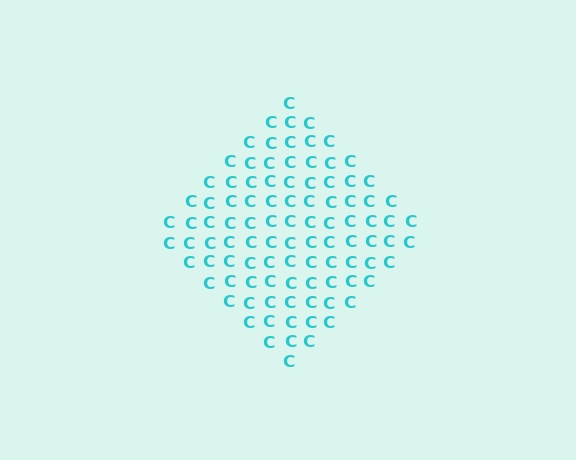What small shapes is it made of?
It is made of small letter C's.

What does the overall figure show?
The overall figure shows a diamond.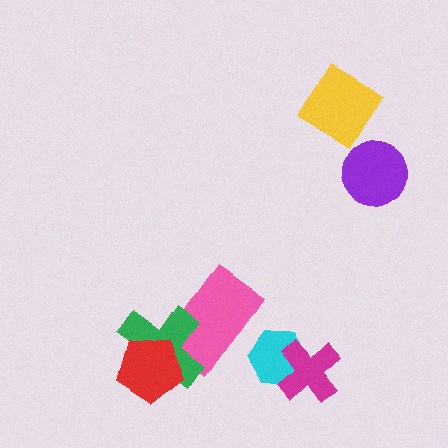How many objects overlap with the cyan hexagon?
1 object overlaps with the cyan hexagon.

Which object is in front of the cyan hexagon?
The magenta cross is in front of the cyan hexagon.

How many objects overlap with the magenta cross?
1 object overlaps with the magenta cross.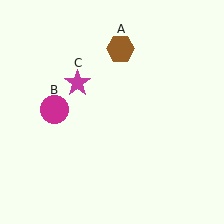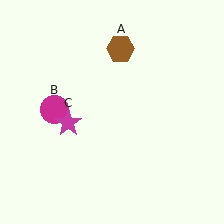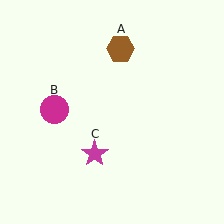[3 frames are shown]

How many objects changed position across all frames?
1 object changed position: magenta star (object C).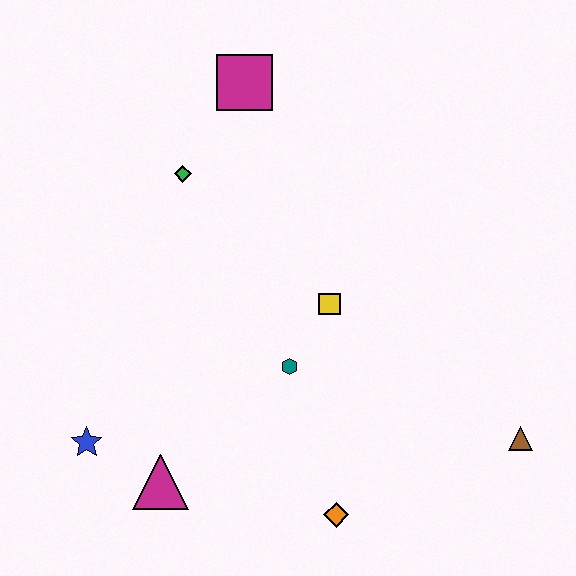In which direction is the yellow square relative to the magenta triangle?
The yellow square is above the magenta triangle.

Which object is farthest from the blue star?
The brown triangle is farthest from the blue star.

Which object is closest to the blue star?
The magenta triangle is closest to the blue star.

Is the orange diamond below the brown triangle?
Yes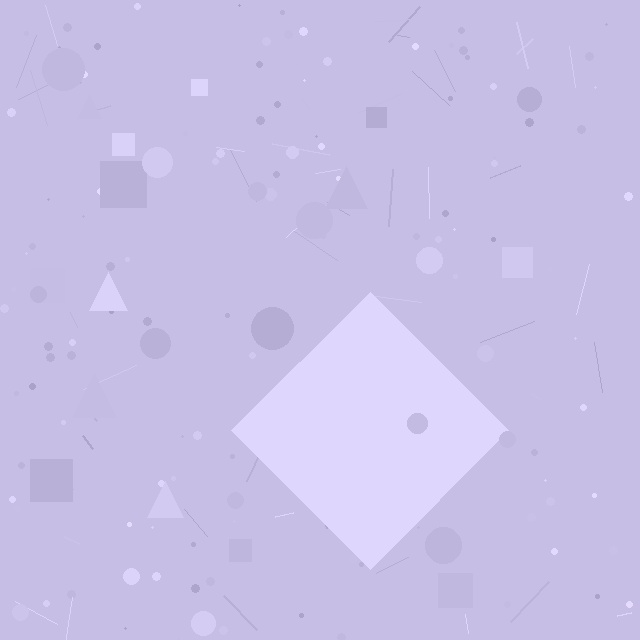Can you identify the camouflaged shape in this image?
The camouflaged shape is a diamond.